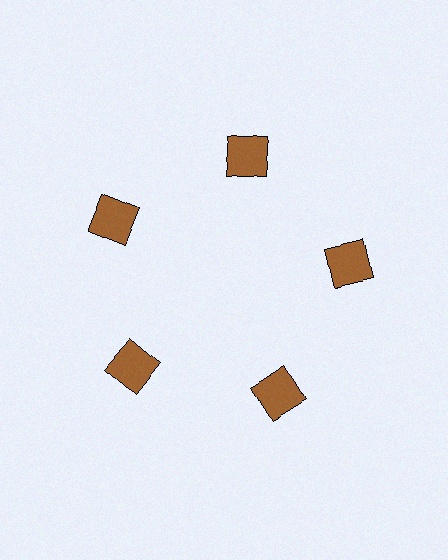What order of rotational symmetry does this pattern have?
This pattern has 5-fold rotational symmetry.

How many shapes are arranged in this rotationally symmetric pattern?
There are 5 shapes, arranged in 5 groups of 1.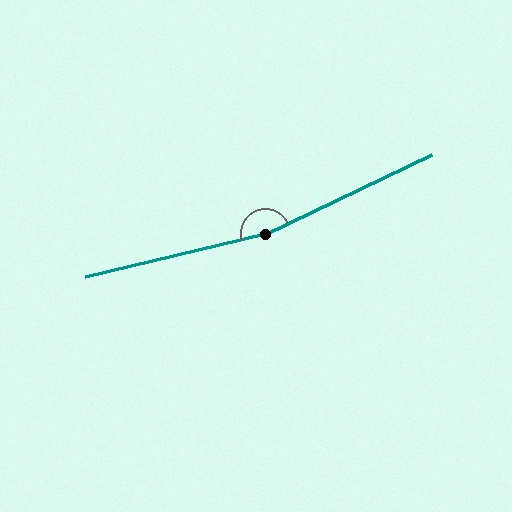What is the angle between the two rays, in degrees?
Approximately 168 degrees.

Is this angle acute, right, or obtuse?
It is obtuse.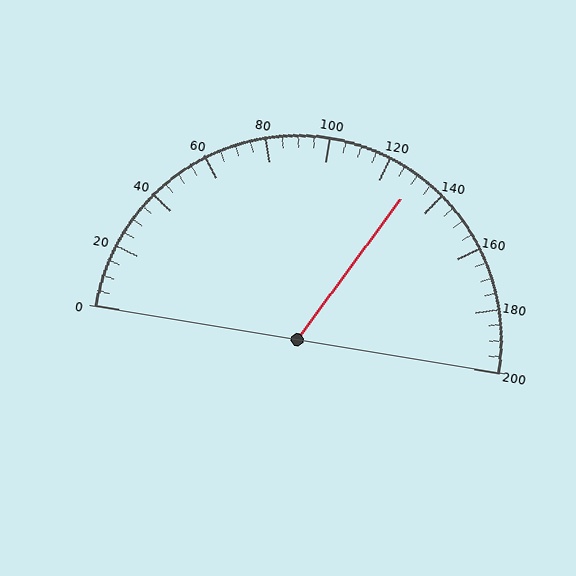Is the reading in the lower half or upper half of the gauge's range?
The reading is in the upper half of the range (0 to 200).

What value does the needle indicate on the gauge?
The needle indicates approximately 130.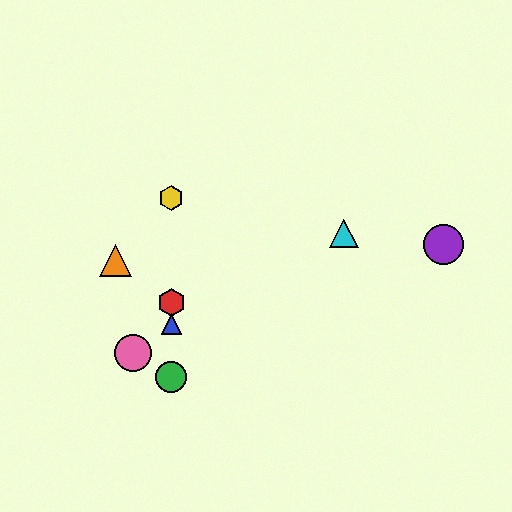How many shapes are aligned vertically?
4 shapes (the red hexagon, the blue triangle, the green circle, the yellow hexagon) are aligned vertically.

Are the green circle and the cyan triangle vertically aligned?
No, the green circle is at x≈171 and the cyan triangle is at x≈344.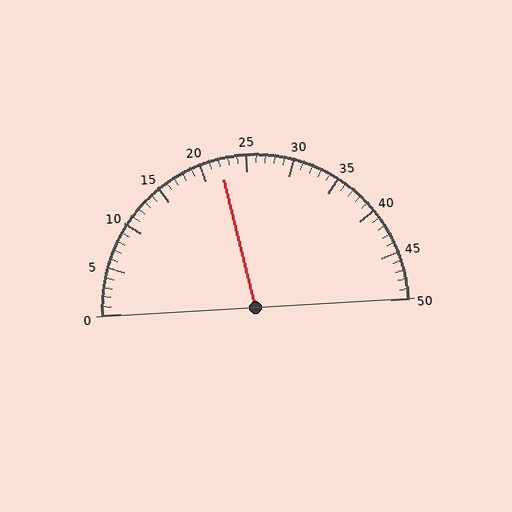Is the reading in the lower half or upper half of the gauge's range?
The reading is in the lower half of the range (0 to 50).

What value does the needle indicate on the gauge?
The needle indicates approximately 22.